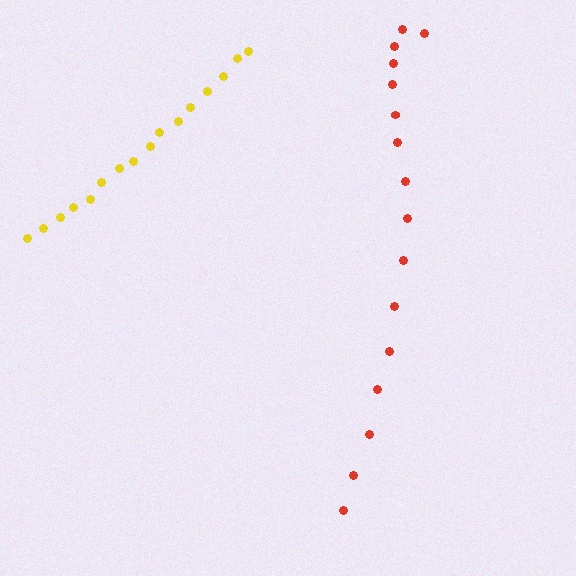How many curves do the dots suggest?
There are 2 distinct paths.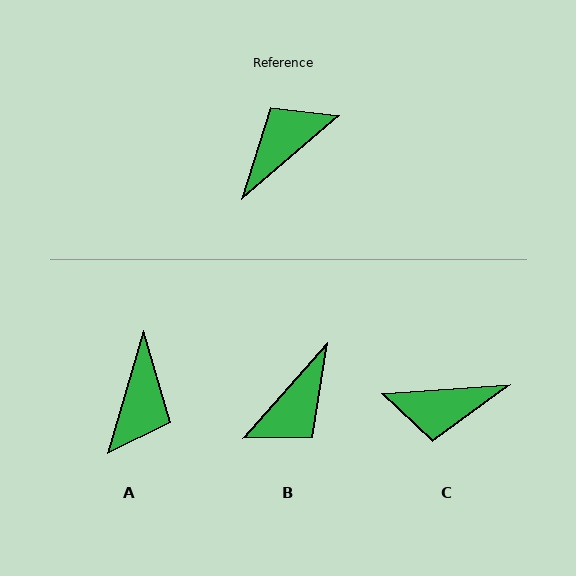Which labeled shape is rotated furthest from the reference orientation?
B, about 172 degrees away.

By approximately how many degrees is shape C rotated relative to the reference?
Approximately 143 degrees counter-clockwise.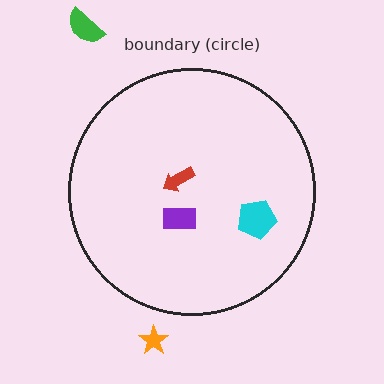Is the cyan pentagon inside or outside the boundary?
Inside.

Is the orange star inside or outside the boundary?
Outside.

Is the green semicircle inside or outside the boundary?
Outside.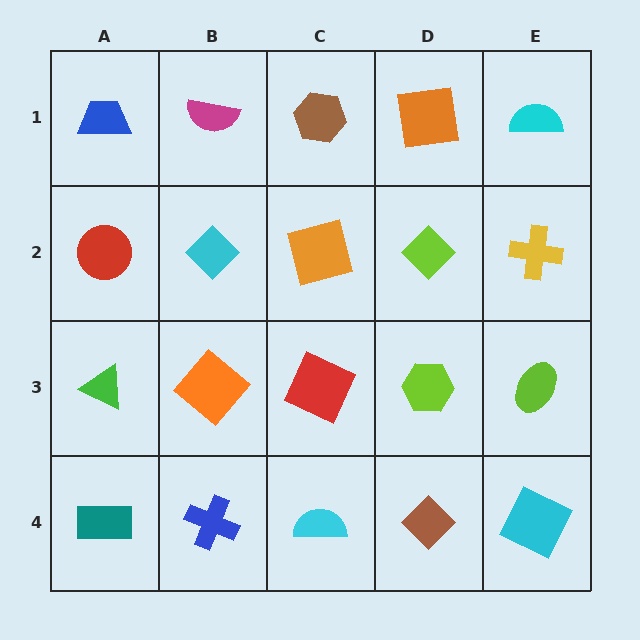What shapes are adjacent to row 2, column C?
A brown hexagon (row 1, column C), a red square (row 3, column C), a cyan diamond (row 2, column B), a lime diamond (row 2, column D).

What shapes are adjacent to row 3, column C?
An orange square (row 2, column C), a cyan semicircle (row 4, column C), an orange diamond (row 3, column B), a lime hexagon (row 3, column D).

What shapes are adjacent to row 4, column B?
An orange diamond (row 3, column B), a teal rectangle (row 4, column A), a cyan semicircle (row 4, column C).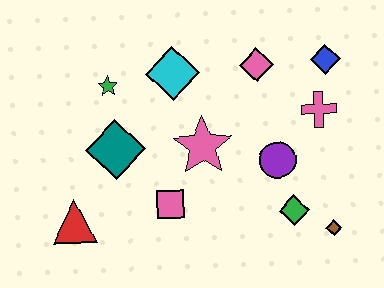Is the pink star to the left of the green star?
No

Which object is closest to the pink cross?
The blue diamond is closest to the pink cross.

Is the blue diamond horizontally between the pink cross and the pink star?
No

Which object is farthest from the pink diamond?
The red triangle is farthest from the pink diamond.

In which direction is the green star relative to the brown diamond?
The green star is to the left of the brown diamond.